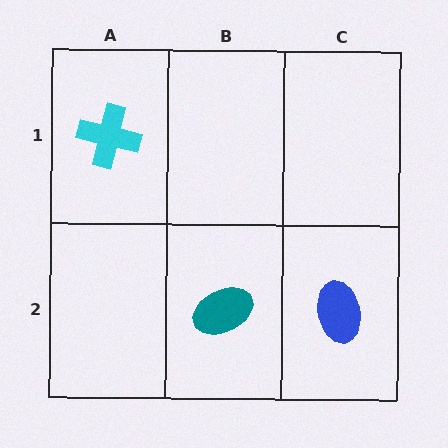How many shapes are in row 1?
1 shape.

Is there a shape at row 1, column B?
No, that cell is empty.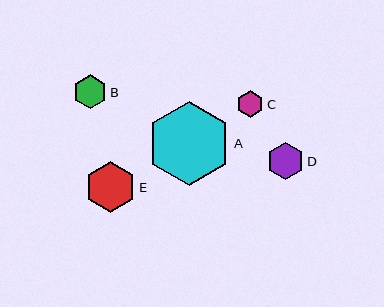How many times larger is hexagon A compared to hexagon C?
Hexagon A is approximately 3.1 times the size of hexagon C.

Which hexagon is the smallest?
Hexagon C is the smallest with a size of approximately 27 pixels.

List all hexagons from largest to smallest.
From largest to smallest: A, E, D, B, C.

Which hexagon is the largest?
Hexagon A is the largest with a size of approximately 84 pixels.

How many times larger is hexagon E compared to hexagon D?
Hexagon E is approximately 1.4 times the size of hexagon D.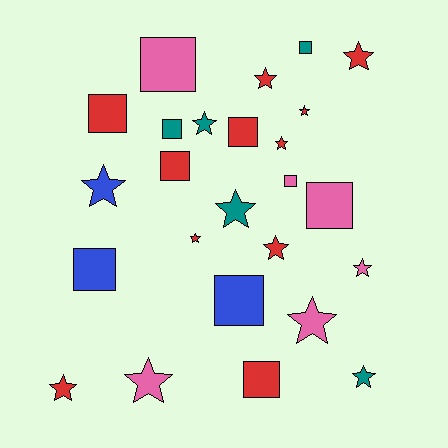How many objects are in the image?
There are 25 objects.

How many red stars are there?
There are 7 red stars.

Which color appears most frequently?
Red, with 11 objects.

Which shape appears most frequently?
Star, with 14 objects.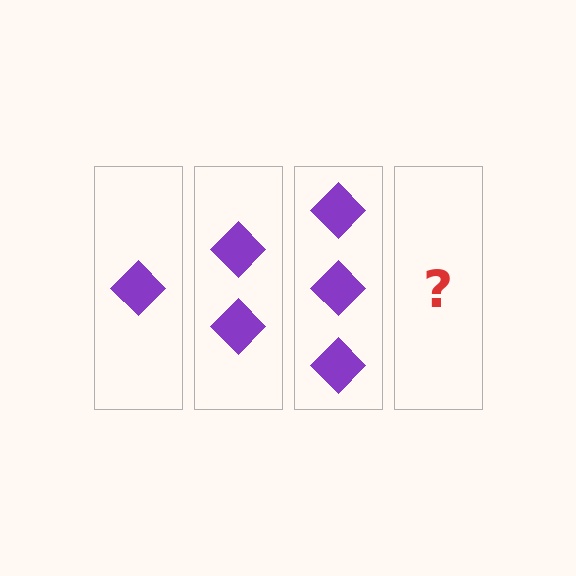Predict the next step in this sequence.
The next step is 4 diamonds.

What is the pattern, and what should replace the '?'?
The pattern is that each step adds one more diamond. The '?' should be 4 diamonds.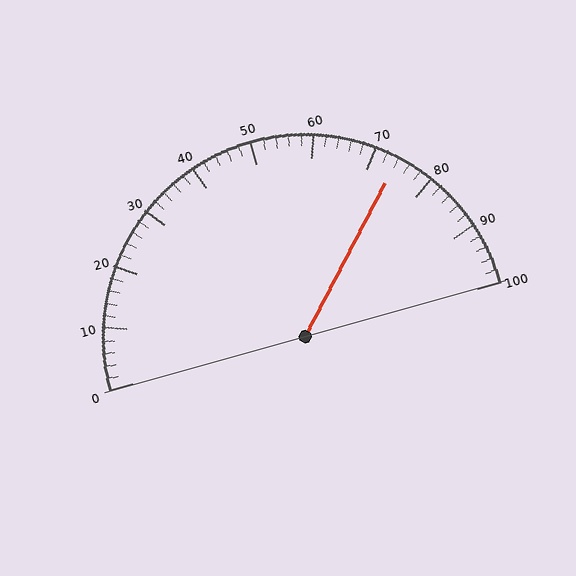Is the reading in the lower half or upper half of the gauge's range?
The reading is in the upper half of the range (0 to 100).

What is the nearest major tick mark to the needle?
The nearest major tick mark is 70.